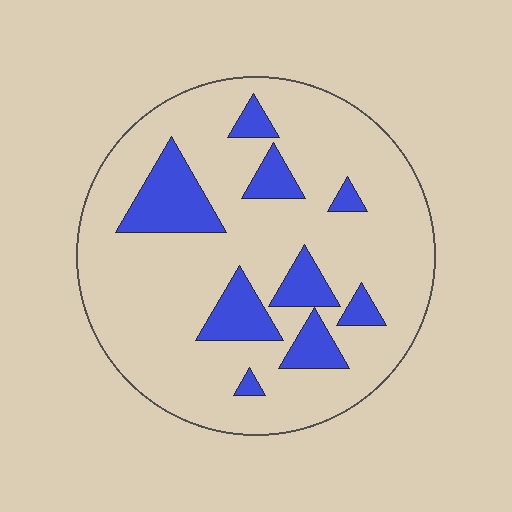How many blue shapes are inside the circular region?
9.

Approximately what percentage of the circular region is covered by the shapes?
Approximately 20%.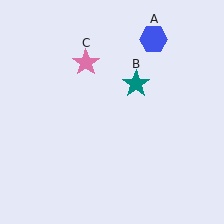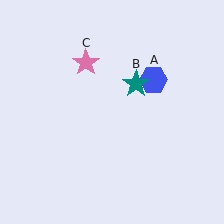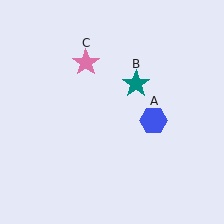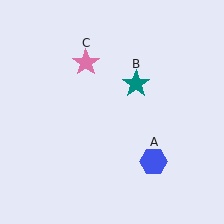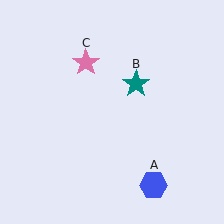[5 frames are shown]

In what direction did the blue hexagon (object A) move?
The blue hexagon (object A) moved down.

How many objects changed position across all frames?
1 object changed position: blue hexagon (object A).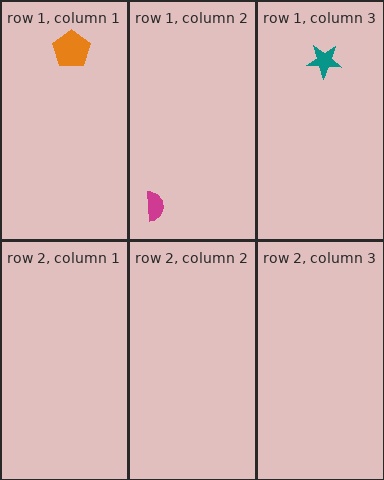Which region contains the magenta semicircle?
The row 1, column 2 region.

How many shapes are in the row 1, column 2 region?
1.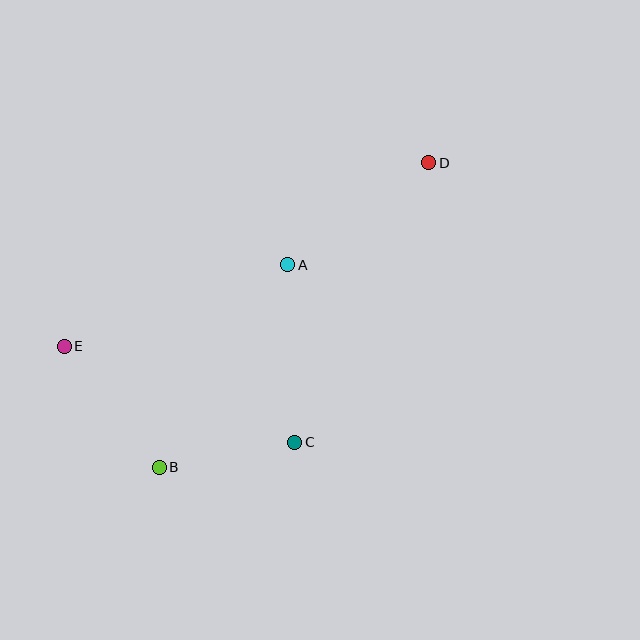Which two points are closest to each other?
Points B and C are closest to each other.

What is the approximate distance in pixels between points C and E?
The distance between C and E is approximately 250 pixels.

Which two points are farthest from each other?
Points D and E are farthest from each other.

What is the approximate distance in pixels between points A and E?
The distance between A and E is approximately 238 pixels.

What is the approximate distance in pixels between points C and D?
The distance between C and D is approximately 310 pixels.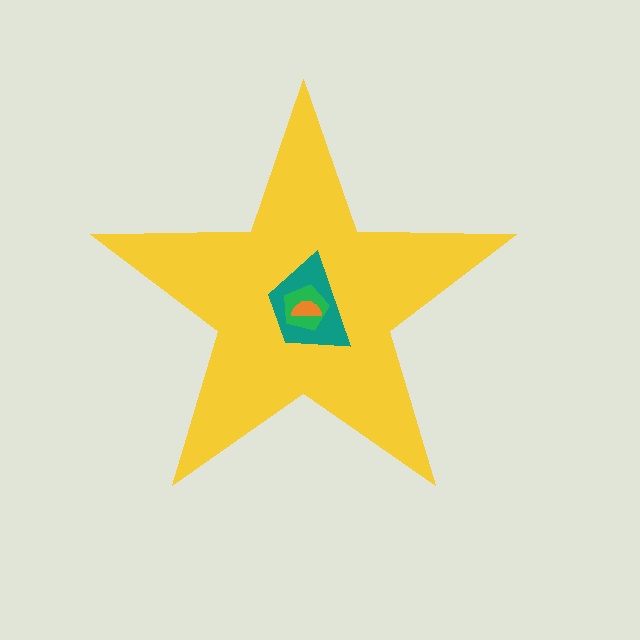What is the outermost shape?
The yellow star.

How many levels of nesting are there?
4.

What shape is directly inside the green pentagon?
The orange semicircle.